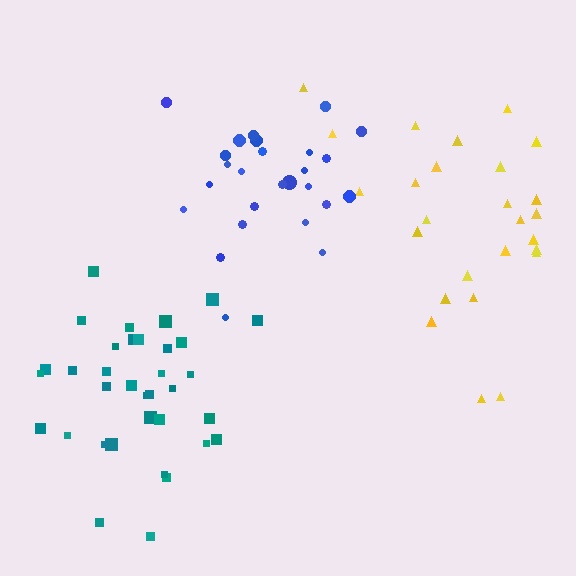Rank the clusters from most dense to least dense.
teal, blue, yellow.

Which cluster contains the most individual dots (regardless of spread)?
Teal (35).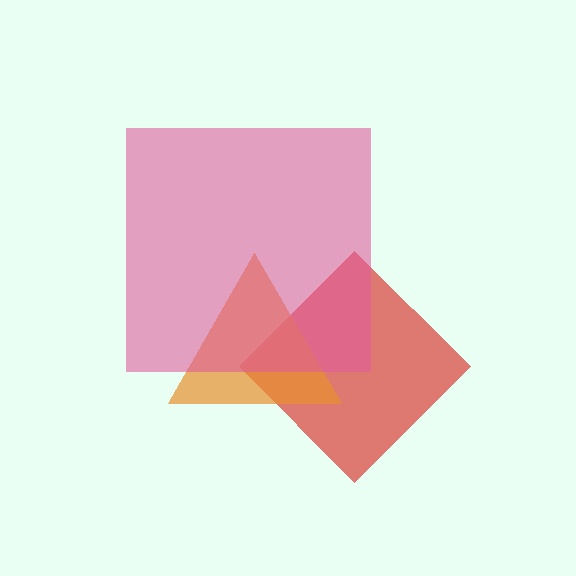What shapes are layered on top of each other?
The layered shapes are: a red diamond, an orange triangle, a pink square.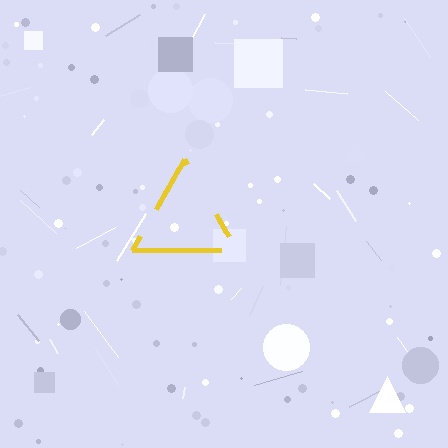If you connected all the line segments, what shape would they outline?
They would outline a triangle.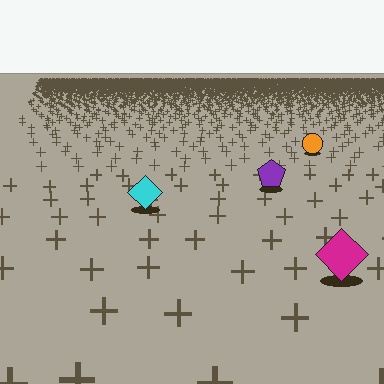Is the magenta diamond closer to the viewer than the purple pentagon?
Yes. The magenta diamond is closer — you can tell from the texture gradient: the ground texture is coarser near it.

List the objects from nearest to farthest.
From nearest to farthest: the magenta diamond, the cyan diamond, the purple pentagon, the orange circle.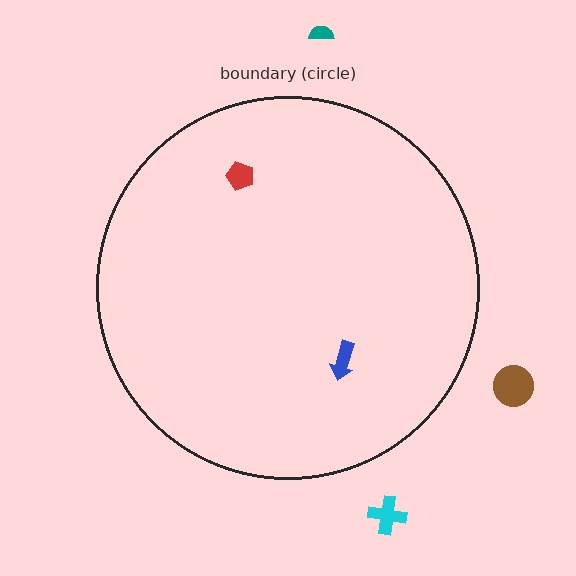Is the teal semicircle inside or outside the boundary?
Outside.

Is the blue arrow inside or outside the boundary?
Inside.